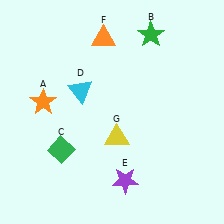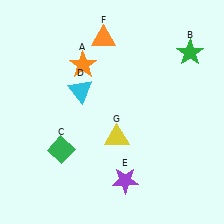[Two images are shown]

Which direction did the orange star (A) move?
The orange star (A) moved right.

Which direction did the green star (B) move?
The green star (B) moved right.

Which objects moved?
The objects that moved are: the orange star (A), the green star (B).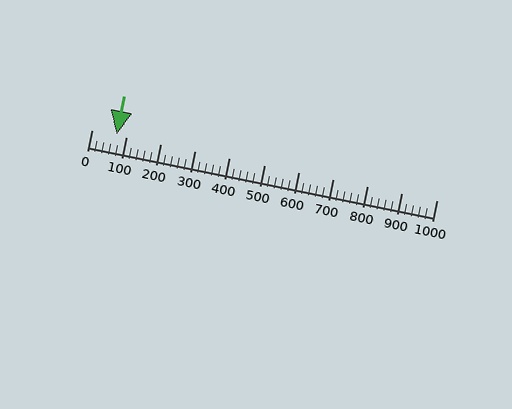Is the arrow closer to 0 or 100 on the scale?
The arrow is closer to 100.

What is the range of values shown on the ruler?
The ruler shows values from 0 to 1000.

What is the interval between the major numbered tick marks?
The major tick marks are spaced 100 units apart.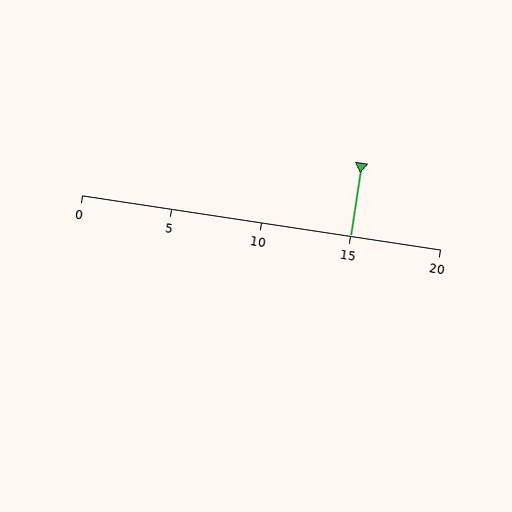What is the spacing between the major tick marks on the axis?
The major ticks are spaced 5 apart.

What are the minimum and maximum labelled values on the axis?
The axis runs from 0 to 20.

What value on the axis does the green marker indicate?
The marker indicates approximately 15.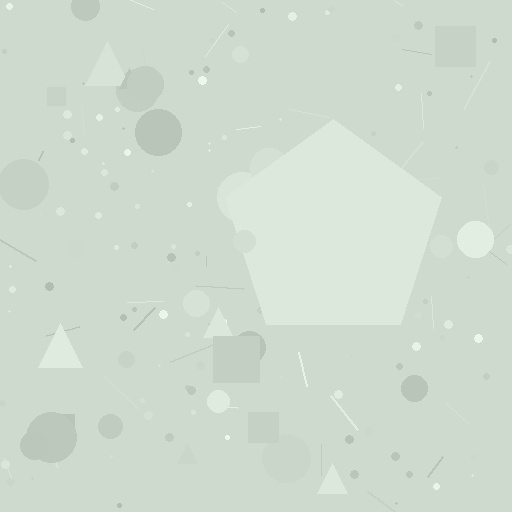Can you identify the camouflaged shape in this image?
The camouflaged shape is a pentagon.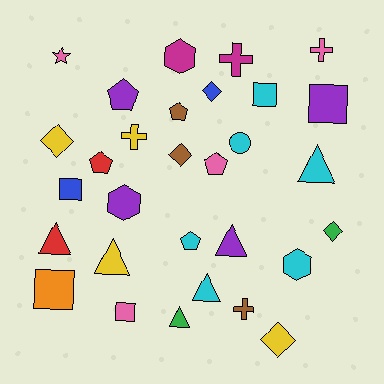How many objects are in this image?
There are 30 objects.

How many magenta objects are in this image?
There are 2 magenta objects.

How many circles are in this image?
There is 1 circle.